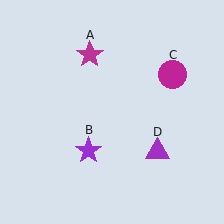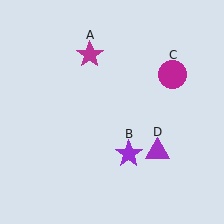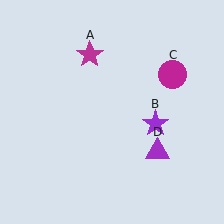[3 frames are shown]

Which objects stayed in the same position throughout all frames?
Magenta star (object A) and magenta circle (object C) and purple triangle (object D) remained stationary.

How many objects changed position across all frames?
1 object changed position: purple star (object B).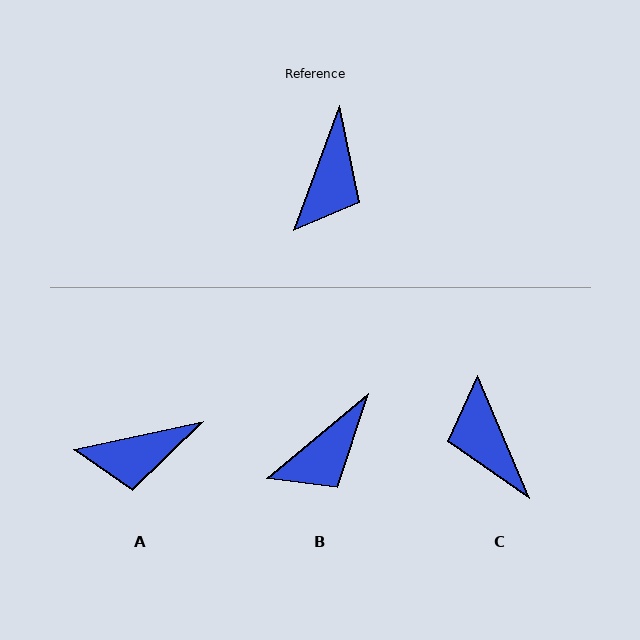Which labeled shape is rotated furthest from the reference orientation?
C, about 137 degrees away.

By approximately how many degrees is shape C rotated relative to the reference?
Approximately 137 degrees clockwise.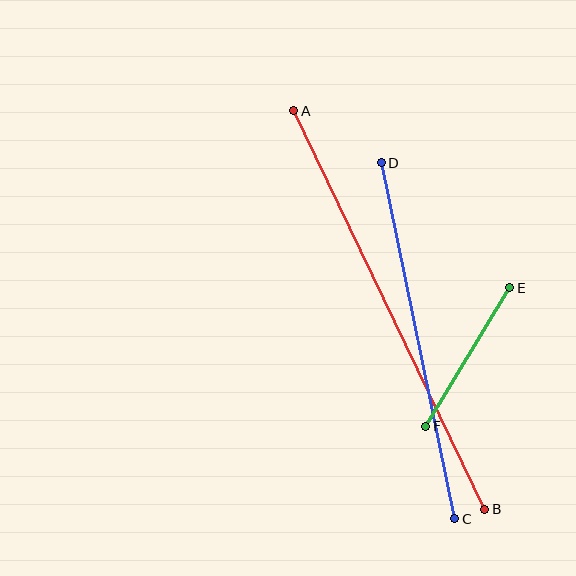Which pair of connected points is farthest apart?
Points A and B are farthest apart.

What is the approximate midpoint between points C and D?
The midpoint is at approximately (418, 341) pixels.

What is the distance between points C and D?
The distance is approximately 363 pixels.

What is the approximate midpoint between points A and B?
The midpoint is at approximately (389, 310) pixels.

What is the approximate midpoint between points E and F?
The midpoint is at approximately (468, 357) pixels.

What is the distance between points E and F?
The distance is approximately 162 pixels.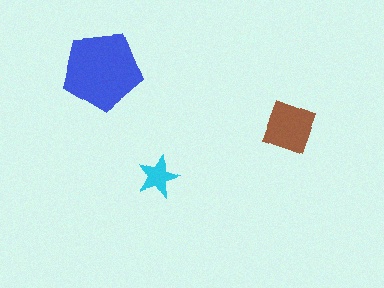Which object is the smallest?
The cyan star.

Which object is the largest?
The blue pentagon.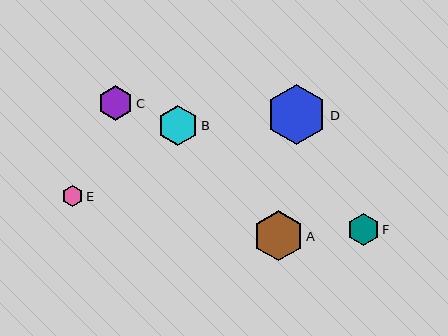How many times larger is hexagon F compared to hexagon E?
Hexagon F is approximately 1.5 times the size of hexagon E.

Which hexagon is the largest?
Hexagon D is the largest with a size of approximately 60 pixels.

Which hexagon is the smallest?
Hexagon E is the smallest with a size of approximately 21 pixels.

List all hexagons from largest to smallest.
From largest to smallest: D, A, B, C, F, E.